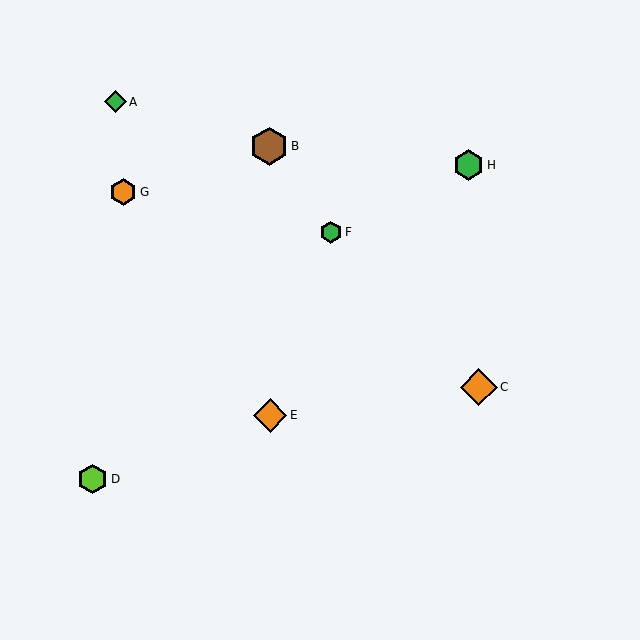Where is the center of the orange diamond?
The center of the orange diamond is at (270, 415).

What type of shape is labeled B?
Shape B is a brown hexagon.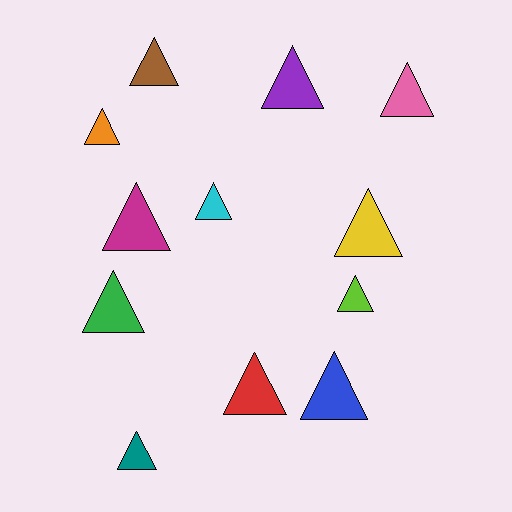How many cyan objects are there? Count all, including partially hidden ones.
There is 1 cyan object.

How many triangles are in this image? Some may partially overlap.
There are 12 triangles.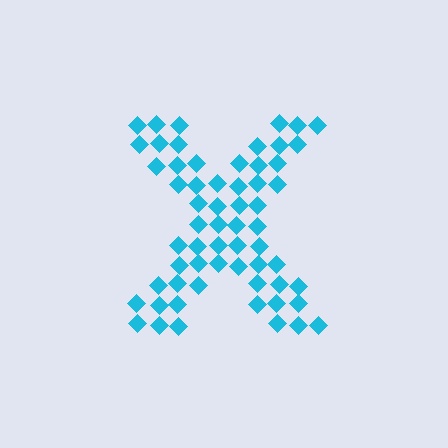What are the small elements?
The small elements are diamonds.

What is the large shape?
The large shape is the letter X.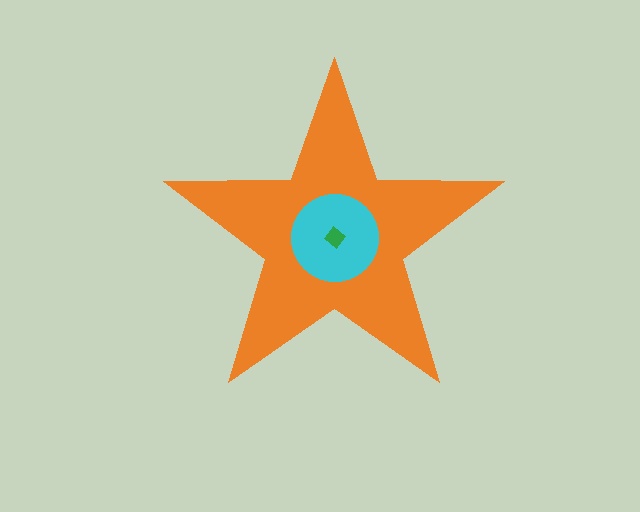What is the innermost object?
The green diamond.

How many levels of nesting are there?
3.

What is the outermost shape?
The orange star.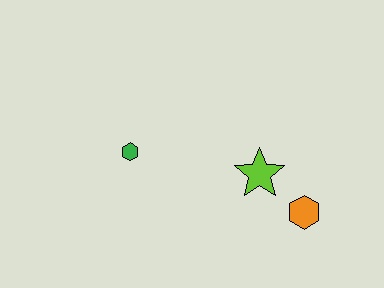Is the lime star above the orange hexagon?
Yes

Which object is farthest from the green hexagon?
The orange hexagon is farthest from the green hexagon.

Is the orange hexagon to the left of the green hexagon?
No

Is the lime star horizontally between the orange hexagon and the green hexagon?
Yes